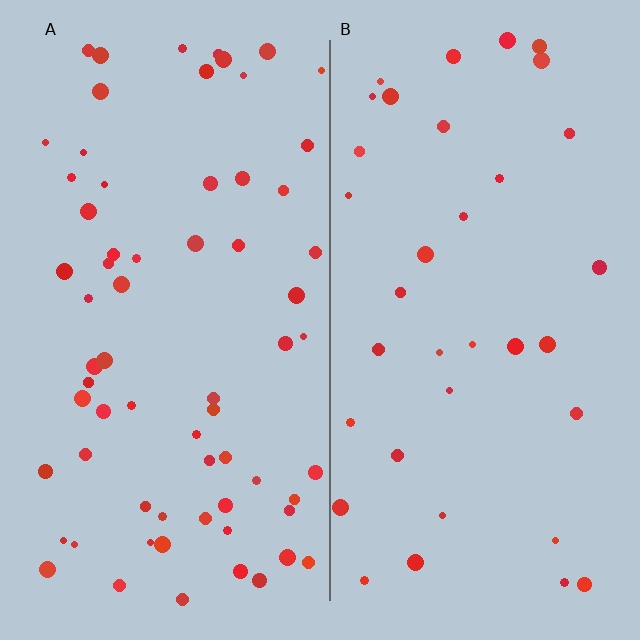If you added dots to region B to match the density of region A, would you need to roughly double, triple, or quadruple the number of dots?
Approximately double.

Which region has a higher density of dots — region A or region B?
A (the left).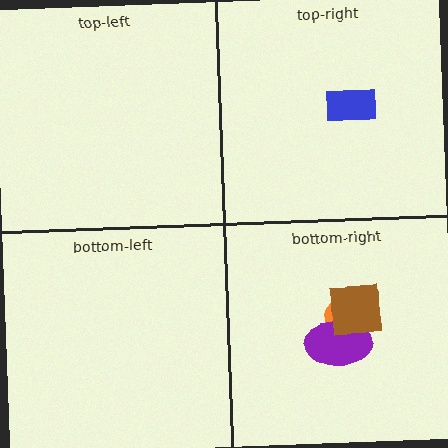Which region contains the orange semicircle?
The bottom-right region.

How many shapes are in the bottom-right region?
3.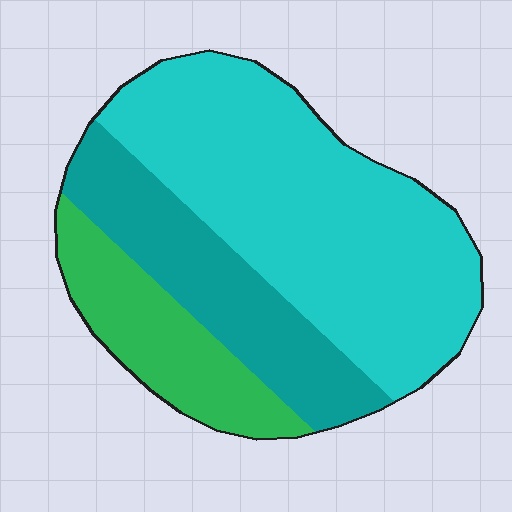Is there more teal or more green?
Teal.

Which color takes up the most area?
Cyan, at roughly 55%.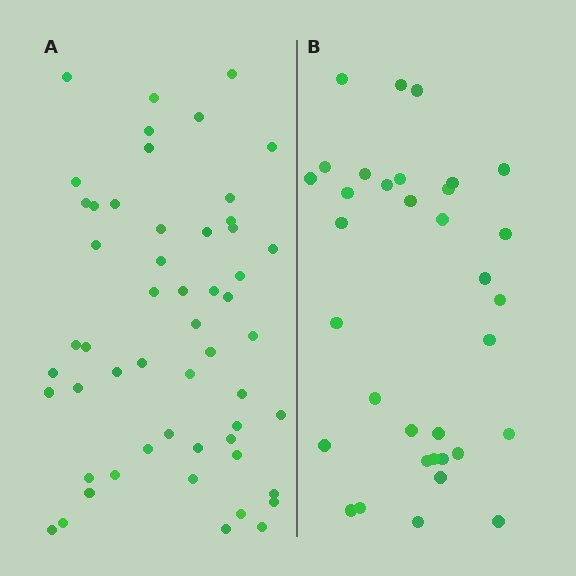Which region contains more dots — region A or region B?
Region A (the left region) has more dots.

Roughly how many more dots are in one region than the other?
Region A has approximately 20 more dots than region B.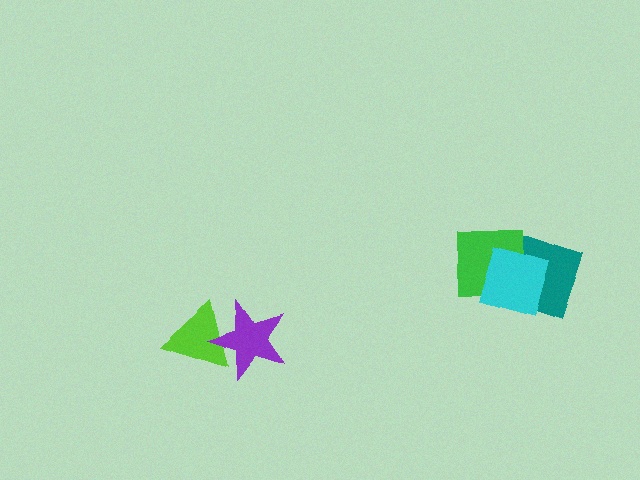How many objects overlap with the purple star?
1 object overlaps with the purple star.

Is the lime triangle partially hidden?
Yes, it is partially covered by another shape.